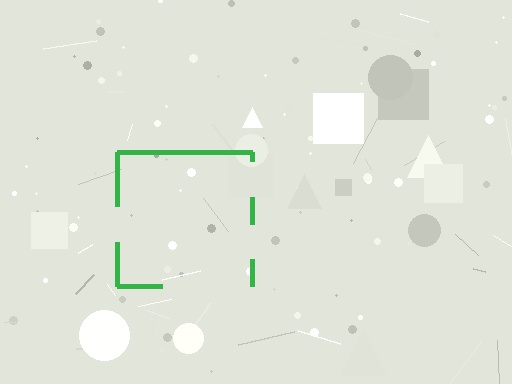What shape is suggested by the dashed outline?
The dashed outline suggests a square.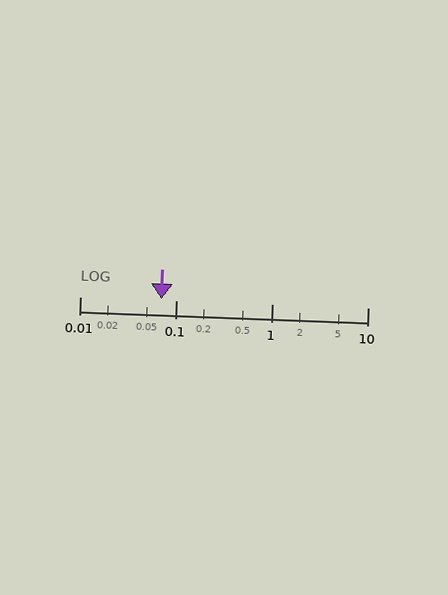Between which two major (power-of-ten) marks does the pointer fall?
The pointer is between 0.01 and 0.1.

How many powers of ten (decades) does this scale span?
The scale spans 3 decades, from 0.01 to 10.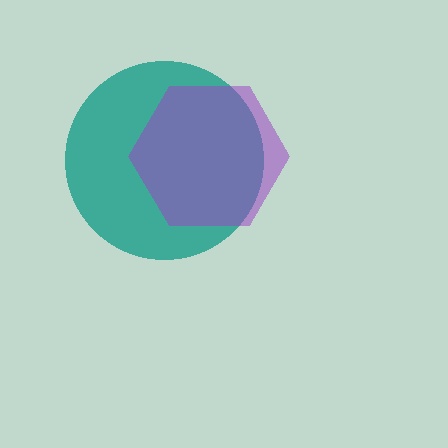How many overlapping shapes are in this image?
There are 2 overlapping shapes in the image.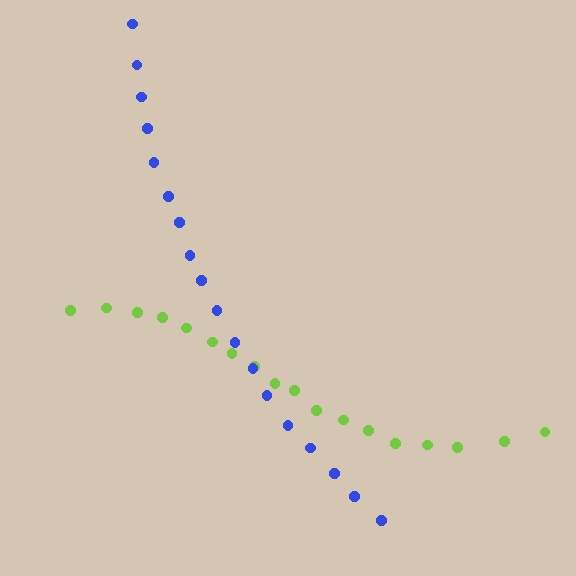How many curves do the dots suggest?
There are 2 distinct paths.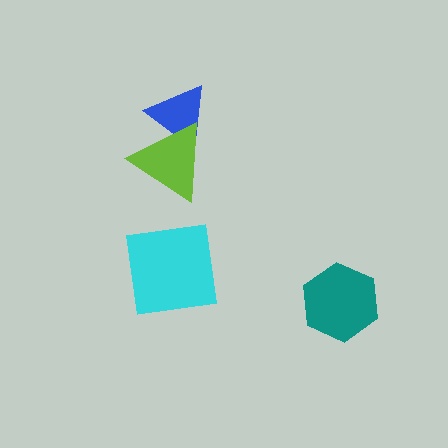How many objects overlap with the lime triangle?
1 object overlaps with the lime triangle.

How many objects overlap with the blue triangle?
1 object overlaps with the blue triangle.